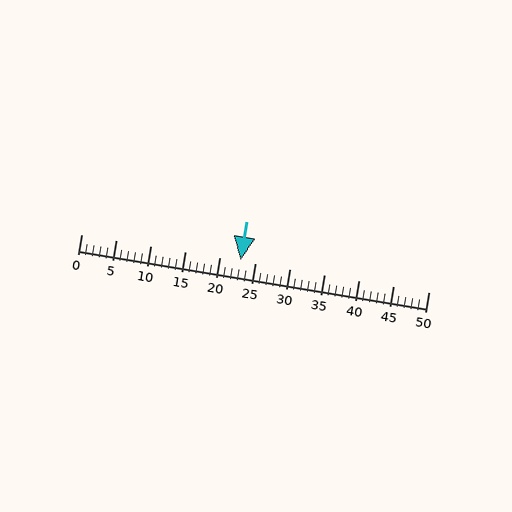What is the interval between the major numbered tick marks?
The major tick marks are spaced 5 units apart.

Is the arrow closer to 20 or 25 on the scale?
The arrow is closer to 25.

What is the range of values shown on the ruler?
The ruler shows values from 0 to 50.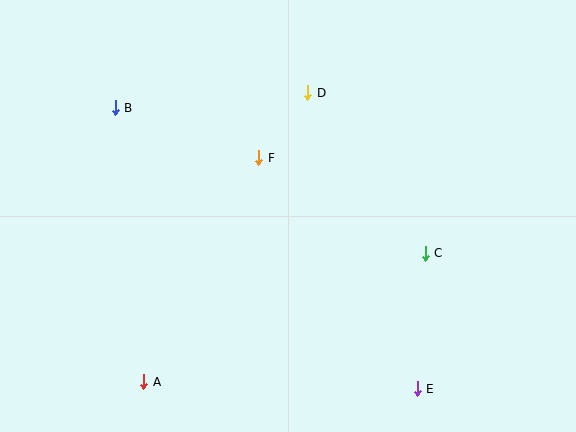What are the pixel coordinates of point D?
Point D is at (308, 93).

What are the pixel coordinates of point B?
Point B is at (115, 108).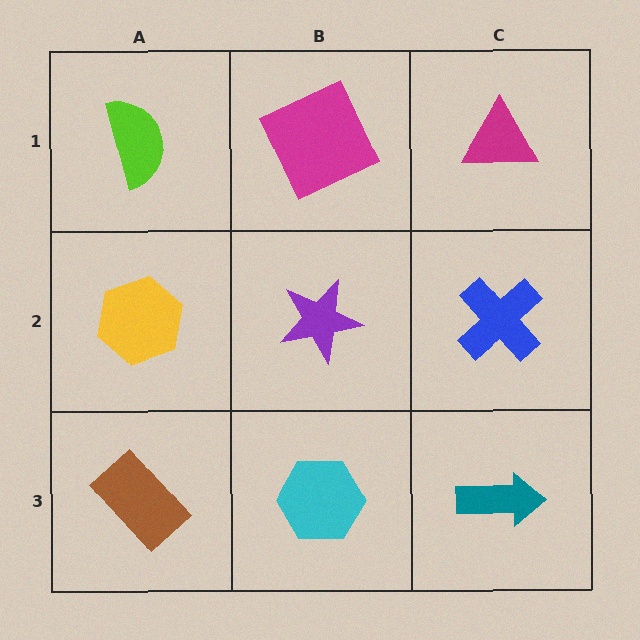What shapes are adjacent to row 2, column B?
A magenta square (row 1, column B), a cyan hexagon (row 3, column B), a yellow hexagon (row 2, column A), a blue cross (row 2, column C).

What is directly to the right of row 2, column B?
A blue cross.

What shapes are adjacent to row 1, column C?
A blue cross (row 2, column C), a magenta square (row 1, column B).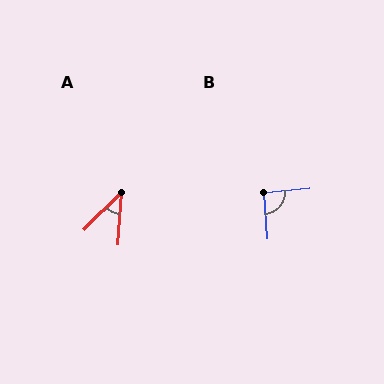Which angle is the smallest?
A, at approximately 41 degrees.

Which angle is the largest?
B, at approximately 92 degrees.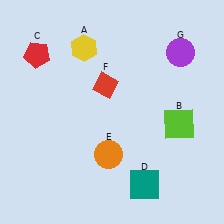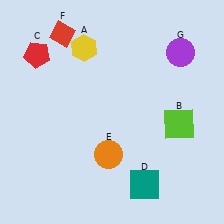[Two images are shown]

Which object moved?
The red diamond (F) moved up.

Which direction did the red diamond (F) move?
The red diamond (F) moved up.